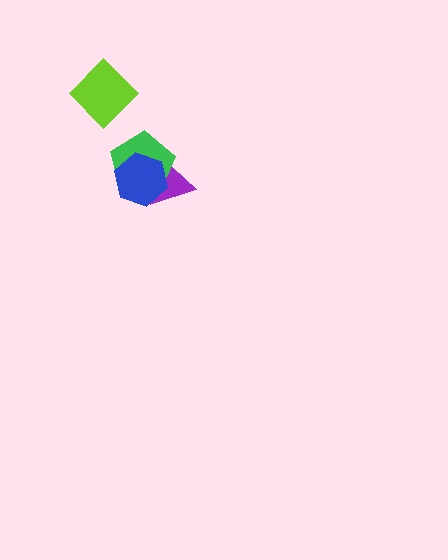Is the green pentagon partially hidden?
Yes, it is partially covered by another shape.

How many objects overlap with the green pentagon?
2 objects overlap with the green pentagon.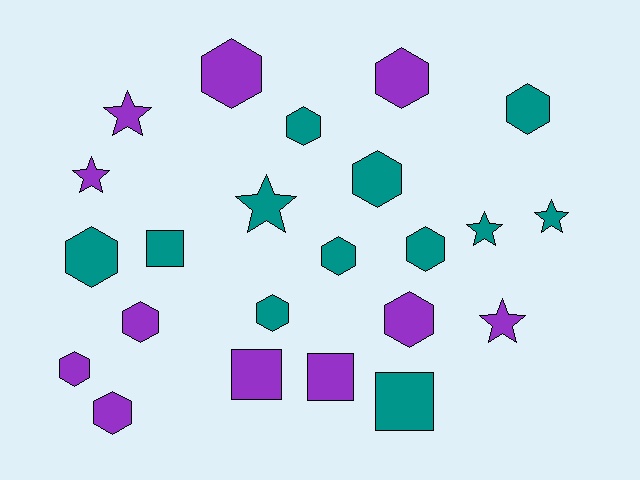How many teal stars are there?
There are 3 teal stars.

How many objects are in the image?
There are 23 objects.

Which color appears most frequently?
Teal, with 12 objects.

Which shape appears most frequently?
Hexagon, with 13 objects.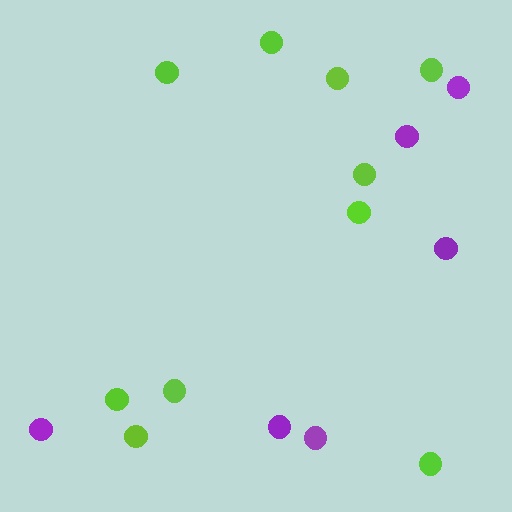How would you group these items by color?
There are 2 groups: one group of purple circles (6) and one group of lime circles (10).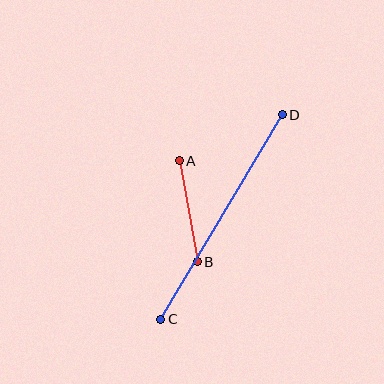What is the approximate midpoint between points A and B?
The midpoint is at approximately (188, 211) pixels.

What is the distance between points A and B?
The distance is approximately 103 pixels.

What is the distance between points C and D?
The distance is approximately 238 pixels.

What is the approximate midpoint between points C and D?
The midpoint is at approximately (221, 217) pixels.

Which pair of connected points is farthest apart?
Points C and D are farthest apart.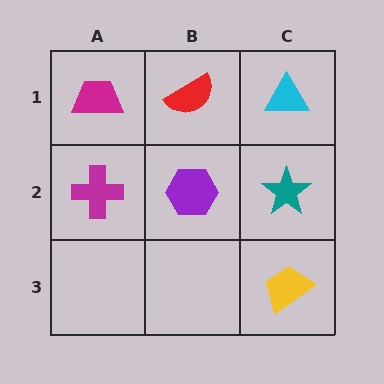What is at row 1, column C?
A cyan triangle.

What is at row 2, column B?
A purple hexagon.